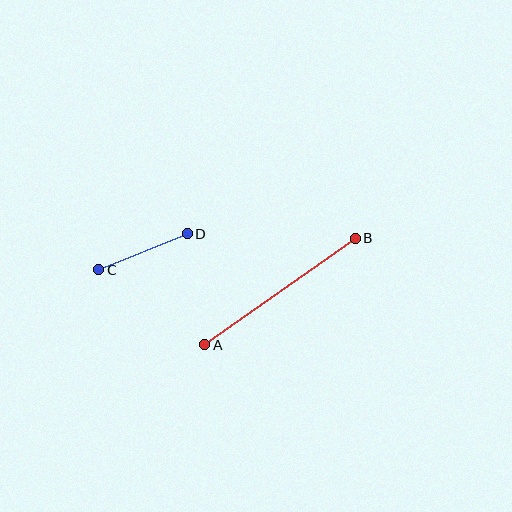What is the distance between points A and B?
The distance is approximately 184 pixels.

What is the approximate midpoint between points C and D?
The midpoint is at approximately (143, 252) pixels.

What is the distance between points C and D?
The distance is approximately 96 pixels.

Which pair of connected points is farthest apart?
Points A and B are farthest apart.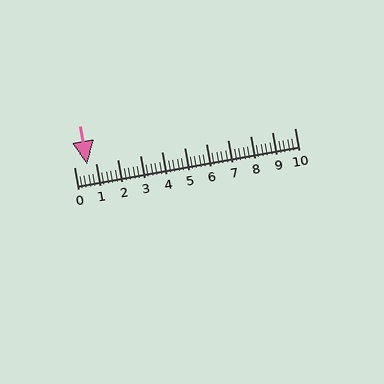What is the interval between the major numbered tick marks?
The major tick marks are spaced 1 units apart.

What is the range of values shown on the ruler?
The ruler shows values from 0 to 10.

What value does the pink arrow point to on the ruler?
The pink arrow points to approximately 0.6.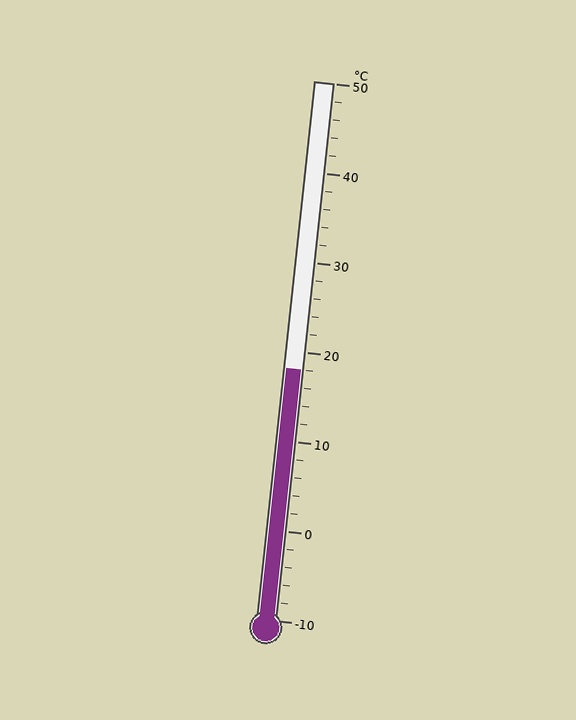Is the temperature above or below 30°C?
The temperature is below 30°C.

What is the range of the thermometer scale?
The thermometer scale ranges from -10°C to 50°C.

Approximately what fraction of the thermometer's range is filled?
The thermometer is filled to approximately 45% of its range.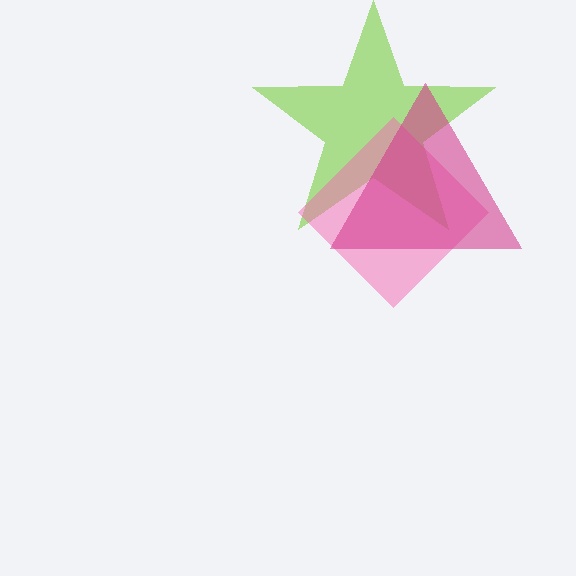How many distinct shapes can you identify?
There are 3 distinct shapes: a lime star, a pink diamond, a magenta triangle.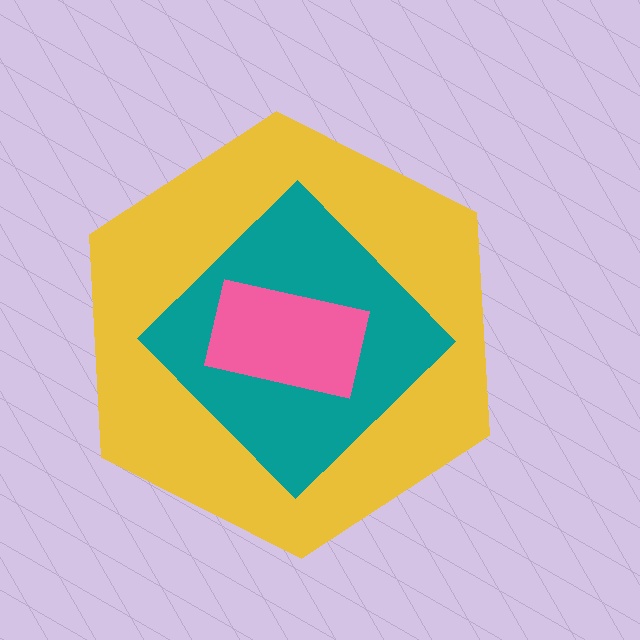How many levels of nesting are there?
3.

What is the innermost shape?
The pink rectangle.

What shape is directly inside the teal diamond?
The pink rectangle.